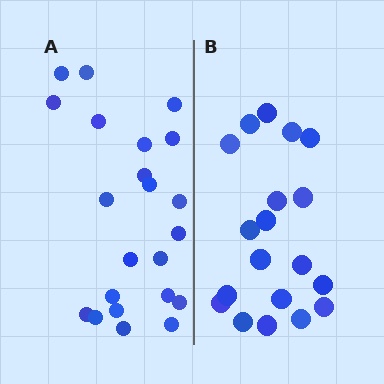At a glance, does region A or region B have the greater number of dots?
Region A (the left region) has more dots.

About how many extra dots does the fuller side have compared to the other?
Region A has just a few more — roughly 2 or 3 more dots than region B.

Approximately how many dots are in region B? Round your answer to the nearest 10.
About 20 dots. (The exact count is 19, which rounds to 20.)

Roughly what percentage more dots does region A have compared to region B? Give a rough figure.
About 15% more.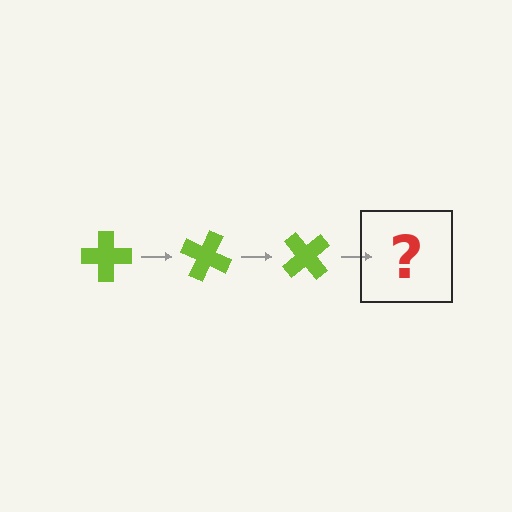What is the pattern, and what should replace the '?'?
The pattern is that the cross rotates 25 degrees each step. The '?' should be a lime cross rotated 75 degrees.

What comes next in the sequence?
The next element should be a lime cross rotated 75 degrees.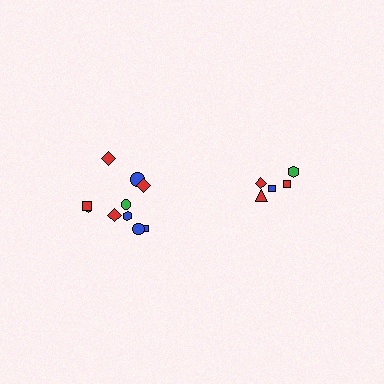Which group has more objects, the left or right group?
The left group.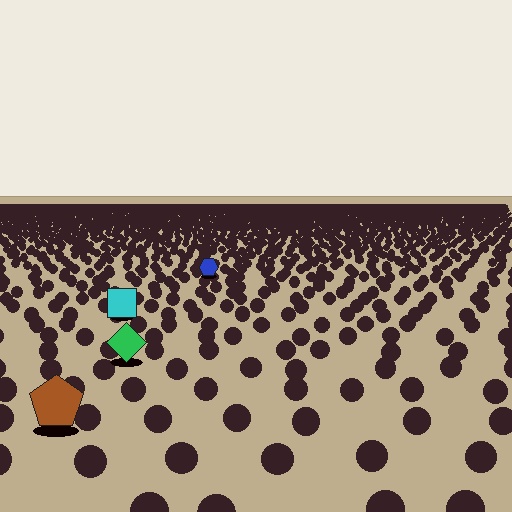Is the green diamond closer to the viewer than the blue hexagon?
Yes. The green diamond is closer — you can tell from the texture gradient: the ground texture is coarser near it.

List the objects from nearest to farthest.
From nearest to farthest: the brown pentagon, the green diamond, the cyan square, the blue hexagon.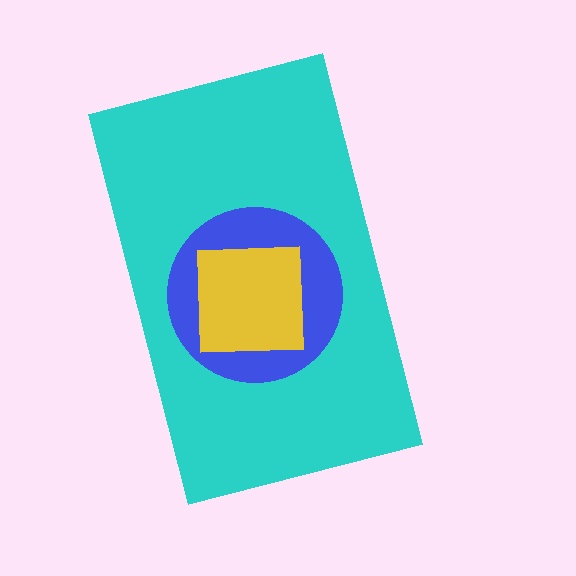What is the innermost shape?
The yellow square.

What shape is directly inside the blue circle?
The yellow square.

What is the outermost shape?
The cyan rectangle.